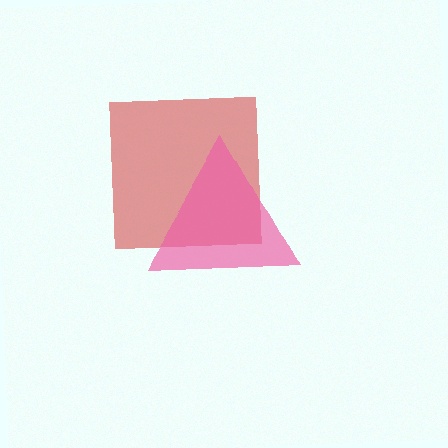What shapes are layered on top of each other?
The layered shapes are: a red square, a pink triangle.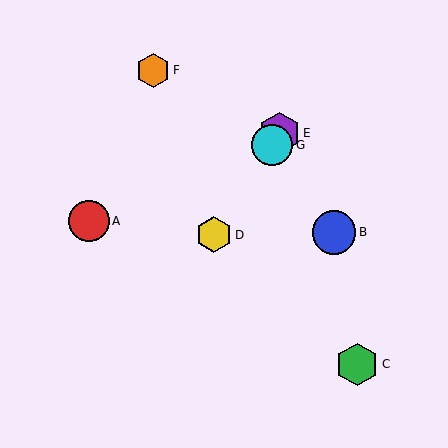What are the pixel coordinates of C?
Object C is at (357, 364).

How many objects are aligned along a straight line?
3 objects (D, E, G) are aligned along a straight line.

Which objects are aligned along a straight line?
Objects D, E, G are aligned along a straight line.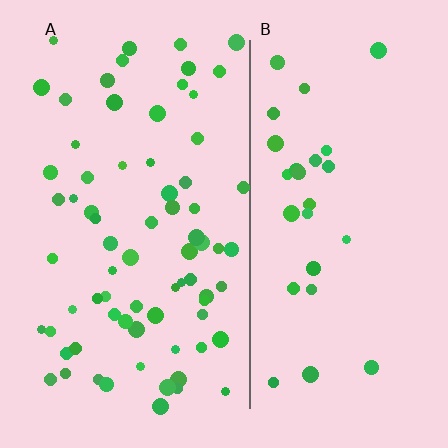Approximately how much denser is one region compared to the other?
Approximately 2.5× — region A over region B.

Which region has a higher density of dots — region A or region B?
A (the left).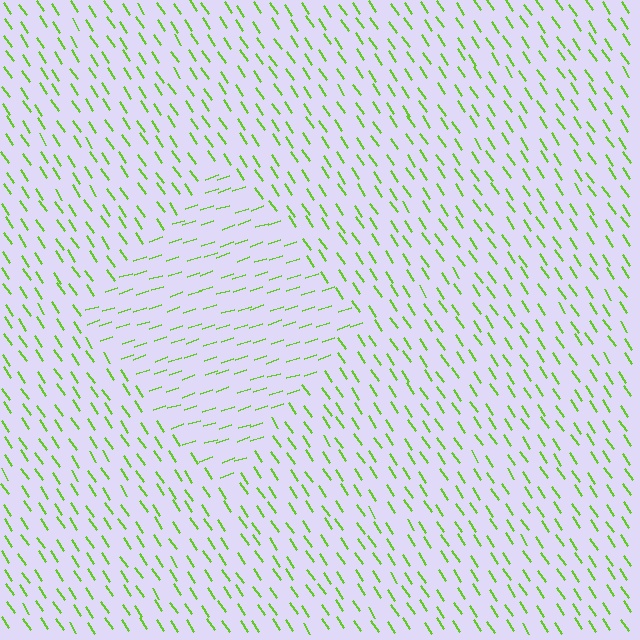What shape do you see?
I see a diamond.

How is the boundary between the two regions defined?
The boundary is defined purely by a change in line orientation (approximately 74 degrees difference). All lines are the same color and thickness.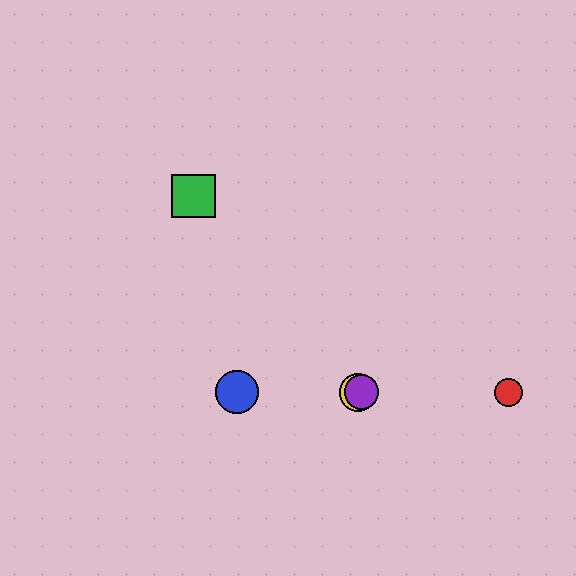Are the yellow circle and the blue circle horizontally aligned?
Yes, both are at y≈392.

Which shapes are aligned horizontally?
The red circle, the blue circle, the yellow circle, the purple circle are aligned horizontally.